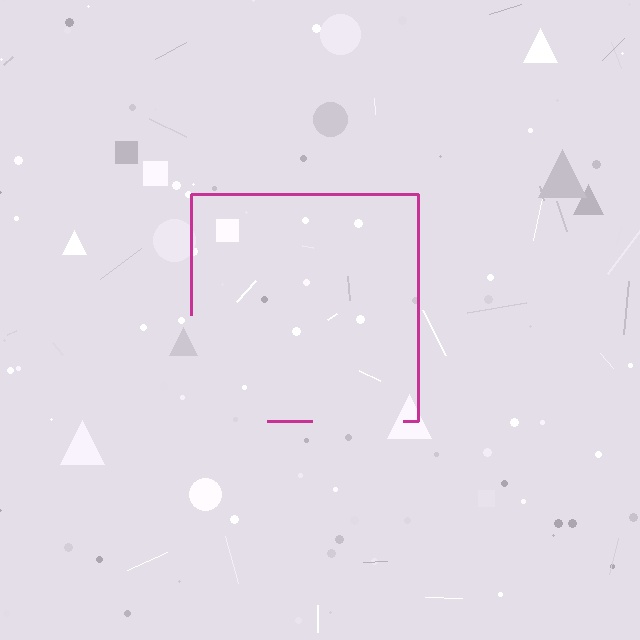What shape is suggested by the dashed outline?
The dashed outline suggests a square.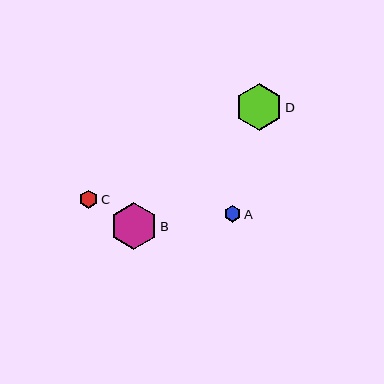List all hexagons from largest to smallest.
From largest to smallest: B, D, C, A.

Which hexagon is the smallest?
Hexagon A is the smallest with a size of approximately 16 pixels.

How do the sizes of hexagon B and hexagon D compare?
Hexagon B and hexagon D are approximately the same size.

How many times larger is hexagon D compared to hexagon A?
Hexagon D is approximately 2.9 times the size of hexagon A.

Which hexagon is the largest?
Hexagon B is the largest with a size of approximately 47 pixels.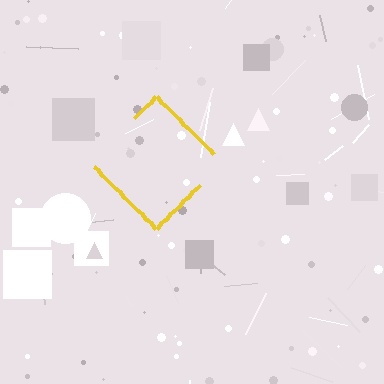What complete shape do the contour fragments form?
The contour fragments form a diamond.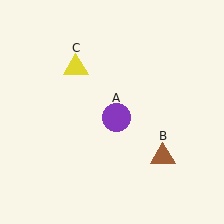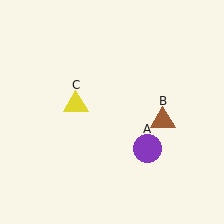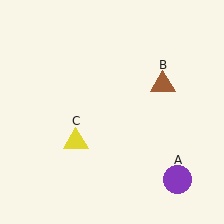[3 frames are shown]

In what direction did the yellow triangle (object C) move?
The yellow triangle (object C) moved down.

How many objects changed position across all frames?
3 objects changed position: purple circle (object A), brown triangle (object B), yellow triangle (object C).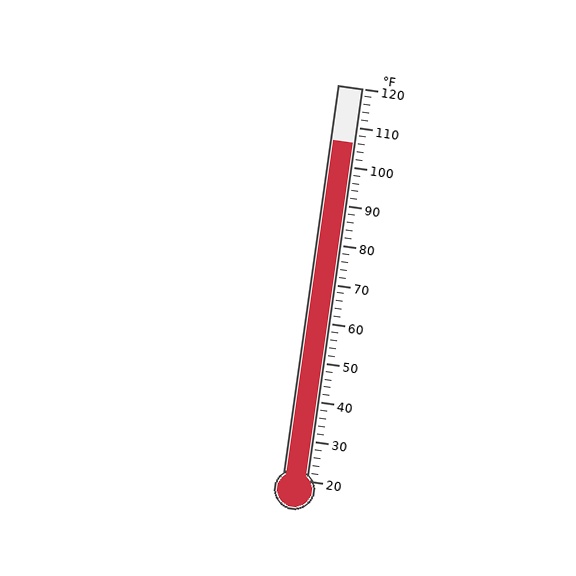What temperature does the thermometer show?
The thermometer shows approximately 106°F.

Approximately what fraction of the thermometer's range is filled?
The thermometer is filled to approximately 85% of its range.